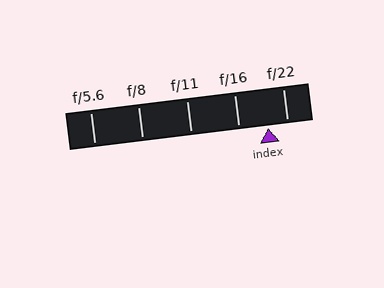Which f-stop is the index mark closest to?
The index mark is closest to f/22.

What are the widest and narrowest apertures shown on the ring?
The widest aperture shown is f/5.6 and the narrowest is f/22.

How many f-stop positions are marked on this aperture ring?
There are 5 f-stop positions marked.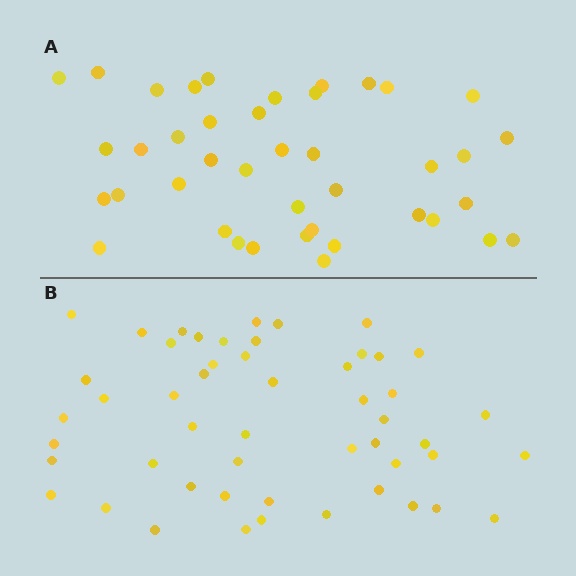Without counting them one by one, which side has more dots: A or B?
Region B (the bottom region) has more dots.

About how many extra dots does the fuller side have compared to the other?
Region B has roughly 10 or so more dots than region A.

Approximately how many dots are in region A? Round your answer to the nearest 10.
About 40 dots. (The exact count is 41, which rounds to 40.)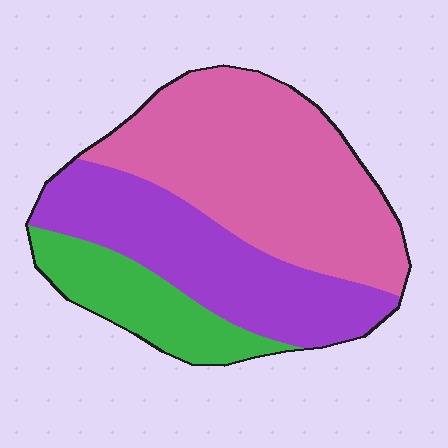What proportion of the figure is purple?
Purple covers 34% of the figure.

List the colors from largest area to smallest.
From largest to smallest: pink, purple, green.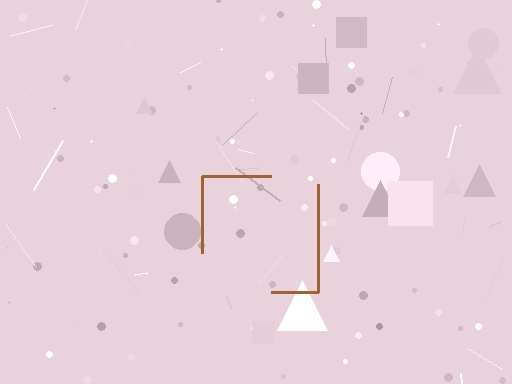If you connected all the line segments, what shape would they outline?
They would outline a square.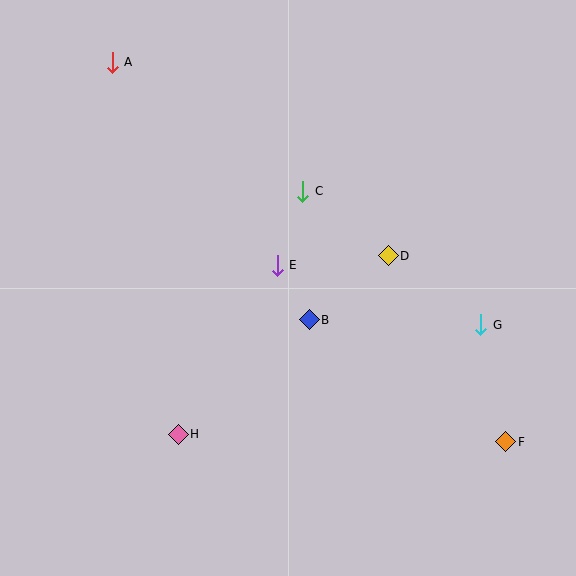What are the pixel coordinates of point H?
Point H is at (178, 434).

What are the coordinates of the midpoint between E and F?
The midpoint between E and F is at (392, 353).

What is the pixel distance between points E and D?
The distance between E and D is 111 pixels.